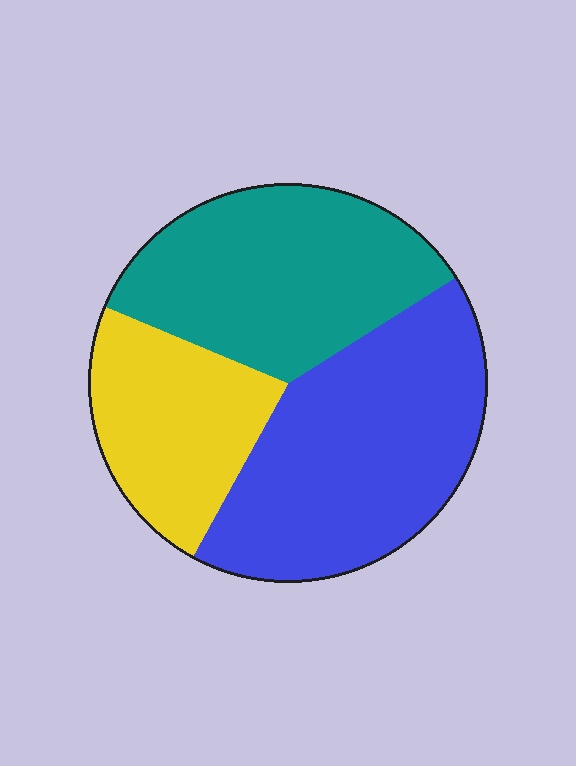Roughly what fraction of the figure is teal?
Teal takes up about one third (1/3) of the figure.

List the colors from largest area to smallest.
From largest to smallest: blue, teal, yellow.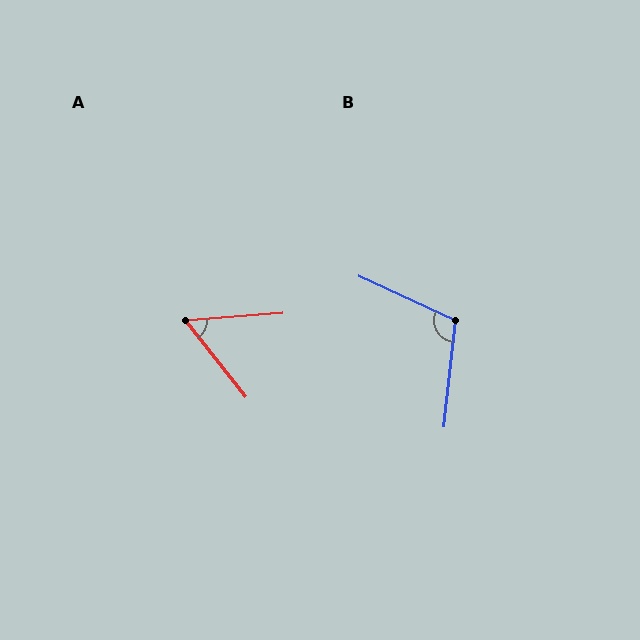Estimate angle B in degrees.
Approximately 109 degrees.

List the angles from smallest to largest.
A (56°), B (109°).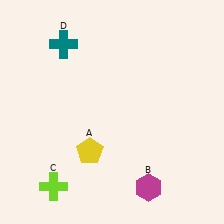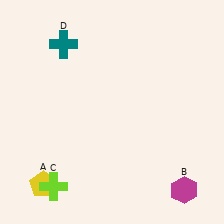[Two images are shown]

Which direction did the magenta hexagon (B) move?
The magenta hexagon (B) moved right.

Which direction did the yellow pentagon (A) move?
The yellow pentagon (A) moved left.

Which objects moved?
The objects that moved are: the yellow pentagon (A), the magenta hexagon (B).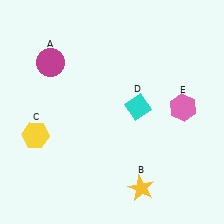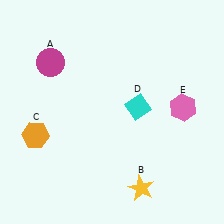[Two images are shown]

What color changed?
The hexagon (C) changed from yellow in Image 1 to orange in Image 2.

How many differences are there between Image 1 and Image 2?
There is 1 difference between the two images.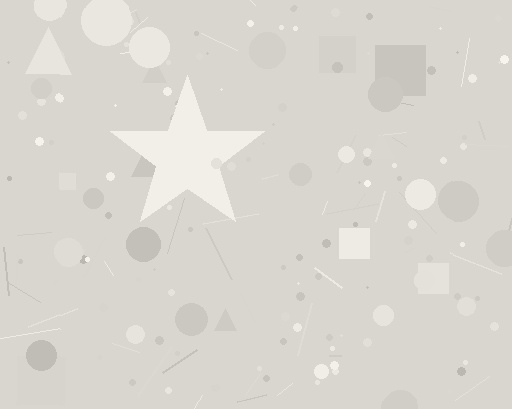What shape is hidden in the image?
A star is hidden in the image.